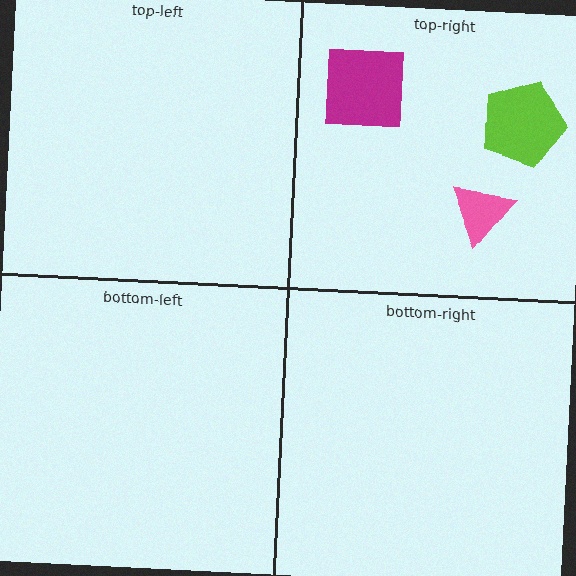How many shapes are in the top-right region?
3.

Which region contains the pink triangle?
The top-right region.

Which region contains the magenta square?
The top-right region.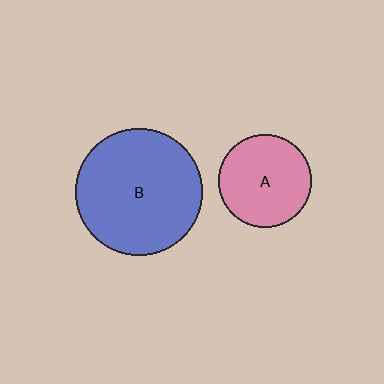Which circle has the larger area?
Circle B (blue).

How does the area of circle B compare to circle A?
Approximately 1.9 times.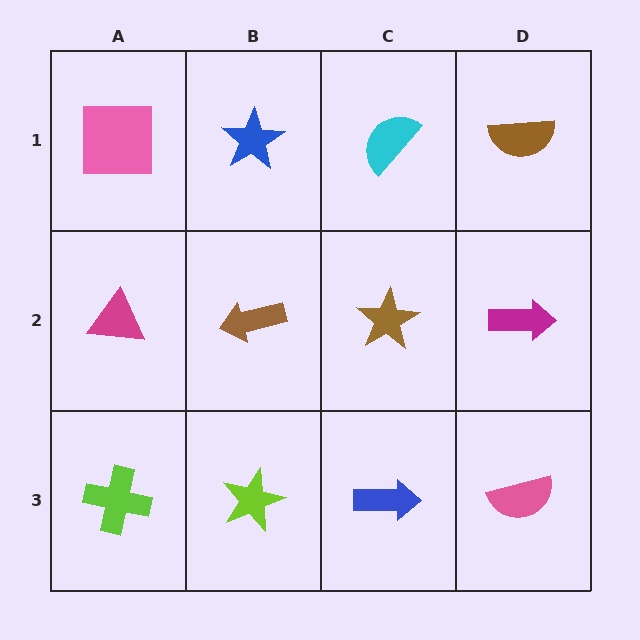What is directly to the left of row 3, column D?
A blue arrow.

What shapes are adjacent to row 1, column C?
A brown star (row 2, column C), a blue star (row 1, column B), a brown semicircle (row 1, column D).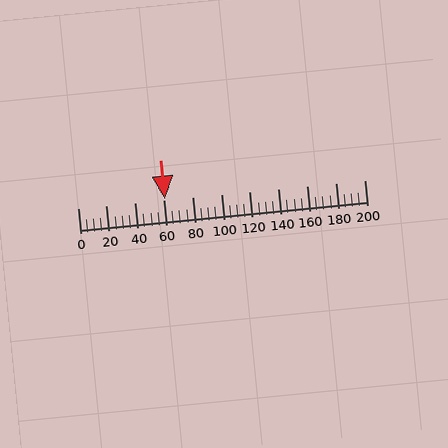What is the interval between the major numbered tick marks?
The major tick marks are spaced 20 units apart.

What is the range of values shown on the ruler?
The ruler shows values from 0 to 200.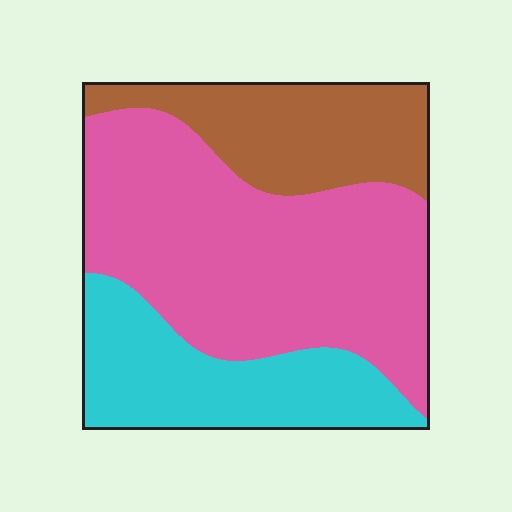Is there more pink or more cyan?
Pink.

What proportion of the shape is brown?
Brown takes up between a sixth and a third of the shape.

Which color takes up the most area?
Pink, at roughly 55%.